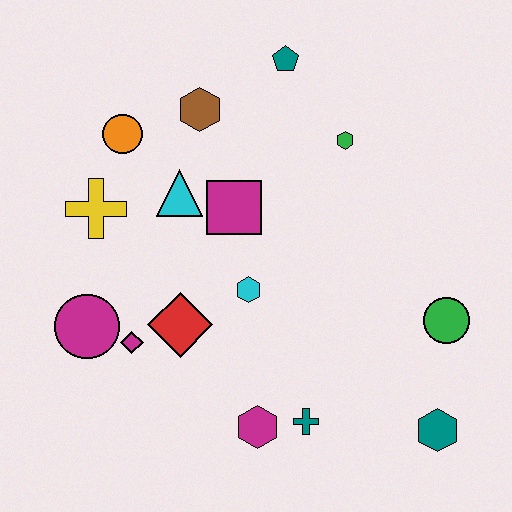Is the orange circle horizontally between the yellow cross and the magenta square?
Yes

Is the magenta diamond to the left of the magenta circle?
No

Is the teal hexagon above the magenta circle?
No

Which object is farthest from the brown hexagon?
The teal hexagon is farthest from the brown hexagon.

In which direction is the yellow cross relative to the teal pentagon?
The yellow cross is to the left of the teal pentagon.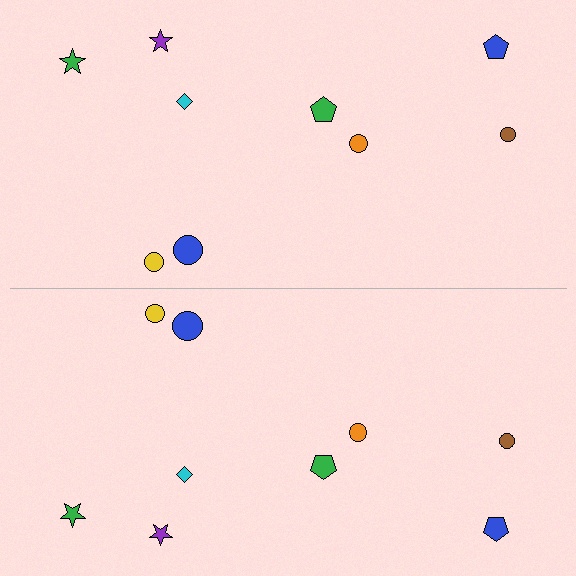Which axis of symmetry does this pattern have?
The pattern has a horizontal axis of symmetry running through the center of the image.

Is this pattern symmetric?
Yes, this pattern has bilateral (reflection) symmetry.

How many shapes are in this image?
There are 18 shapes in this image.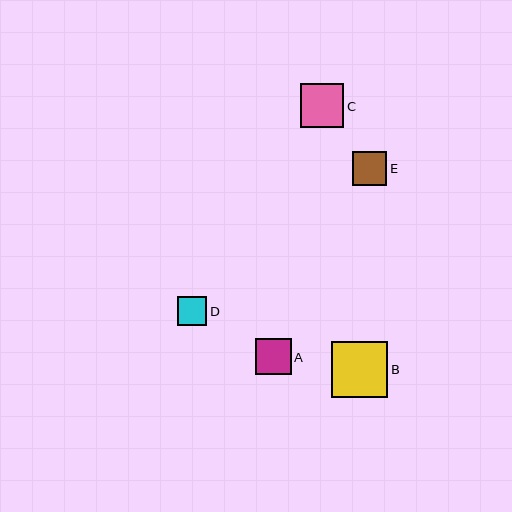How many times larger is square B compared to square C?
Square B is approximately 1.3 times the size of square C.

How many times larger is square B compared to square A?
Square B is approximately 1.5 times the size of square A.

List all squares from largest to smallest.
From largest to smallest: B, C, A, E, D.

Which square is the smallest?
Square D is the smallest with a size of approximately 29 pixels.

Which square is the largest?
Square B is the largest with a size of approximately 56 pixels.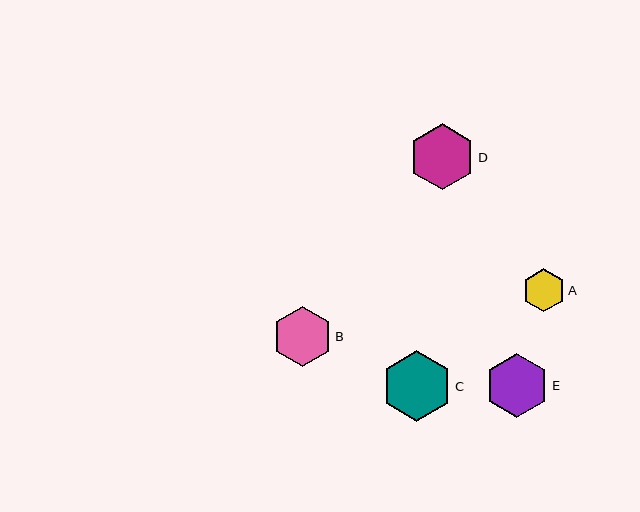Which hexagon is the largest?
Hexagon C is the largest with a size of approximately 71 pixels.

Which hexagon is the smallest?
Hexagon A is the smallest with a size of approximately 43 pixels.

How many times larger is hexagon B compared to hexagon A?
Hexagon B is approximately 1.4 times the size of hexagon A.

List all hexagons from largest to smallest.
From largest to smallest: C, D, E, B, A.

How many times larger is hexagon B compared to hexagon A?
Hexagon B is approximately 1.4 times the size of hexagon A.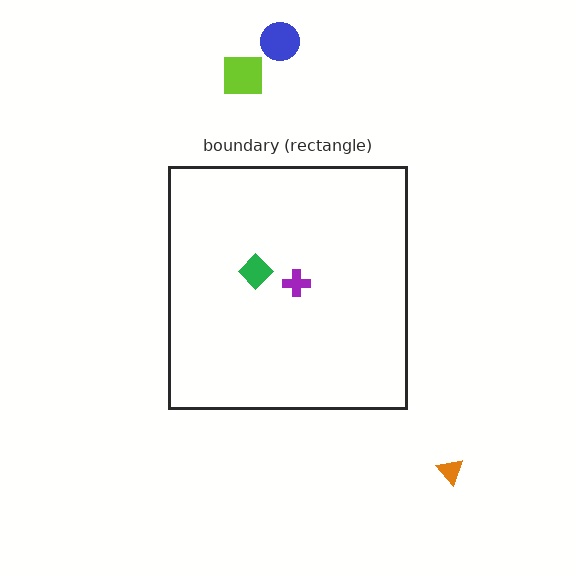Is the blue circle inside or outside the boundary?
Outside.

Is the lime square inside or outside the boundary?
Outside.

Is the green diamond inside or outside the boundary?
Inside.